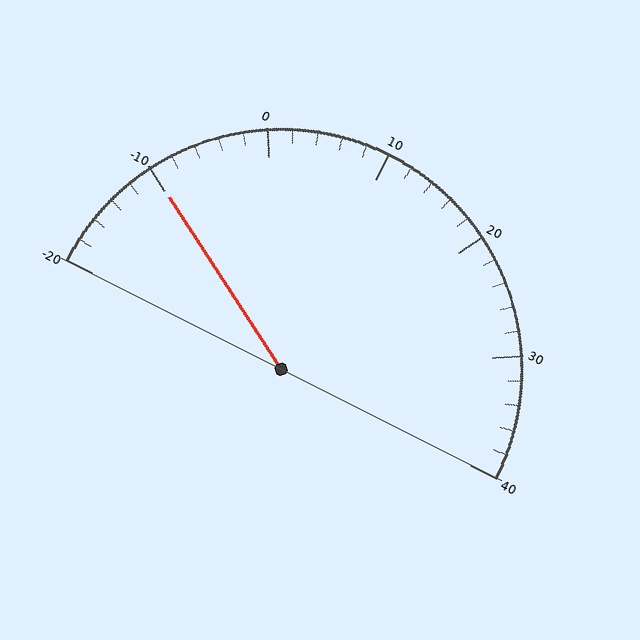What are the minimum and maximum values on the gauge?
The gauge ranges from -20 to 40.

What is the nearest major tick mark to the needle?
The nearest major tick mark is -10.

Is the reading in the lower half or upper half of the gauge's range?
The reading is in the lower half of the range (-20 to 40).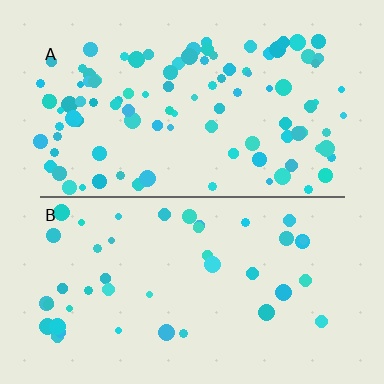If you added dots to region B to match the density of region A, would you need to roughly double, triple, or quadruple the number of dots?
Approximately double.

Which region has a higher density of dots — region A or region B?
A (the top).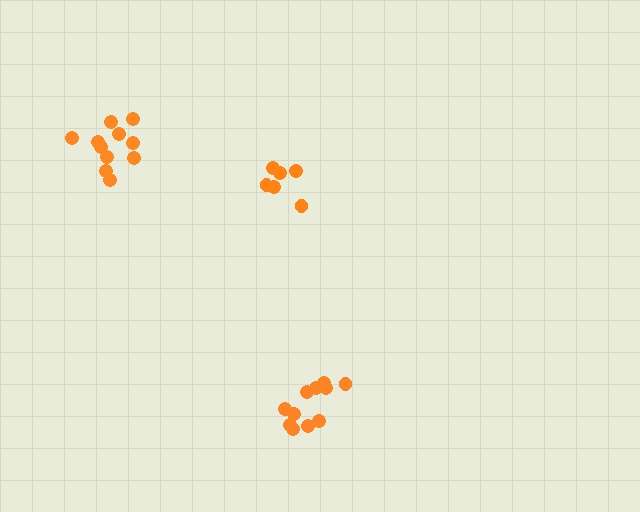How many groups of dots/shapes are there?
There are 3 groups.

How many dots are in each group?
Group 1: 11 dots, Group 2: 6 dots, Group 3: 11 dots (28 total).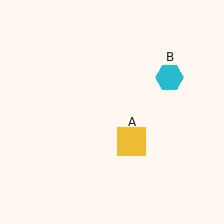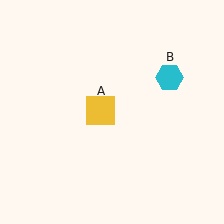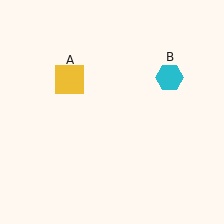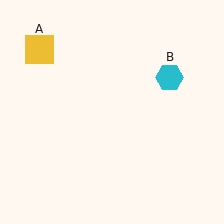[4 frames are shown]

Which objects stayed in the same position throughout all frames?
Cyan hexagon (object B) remained stationary.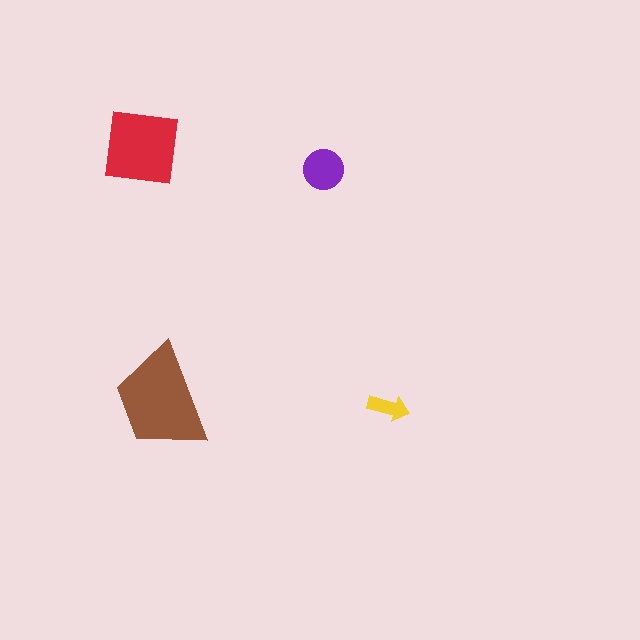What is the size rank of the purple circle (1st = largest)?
3rd.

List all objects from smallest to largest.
The yellow arrow, the purple circle, the red square, the brown trapezoid.